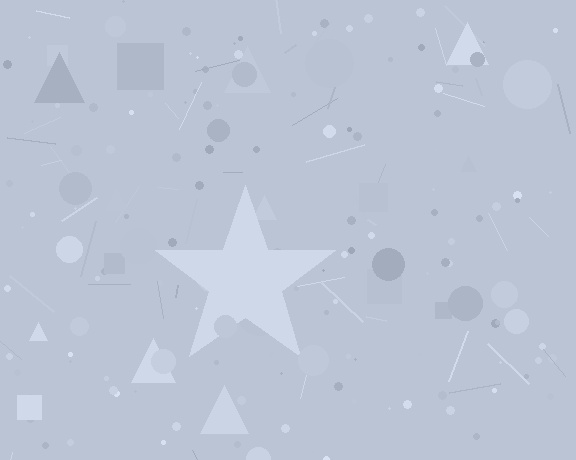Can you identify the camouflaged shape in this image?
The camouflaged shape is a star.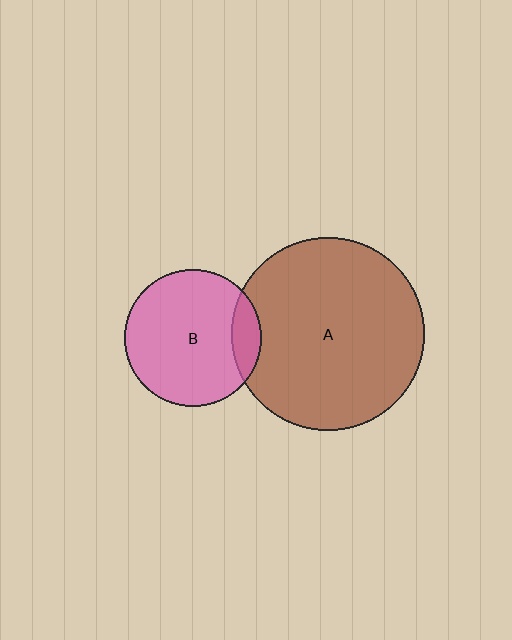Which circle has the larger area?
Circle A (brown).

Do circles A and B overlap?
Yes.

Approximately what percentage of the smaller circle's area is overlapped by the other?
Approximately 15%.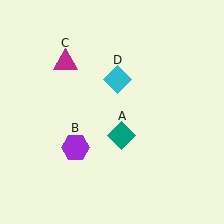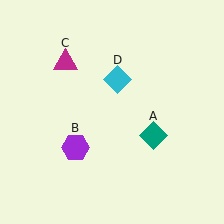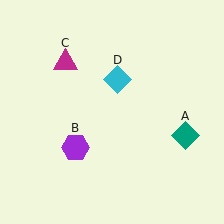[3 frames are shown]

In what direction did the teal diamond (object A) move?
The teal diamond (object A) moved right.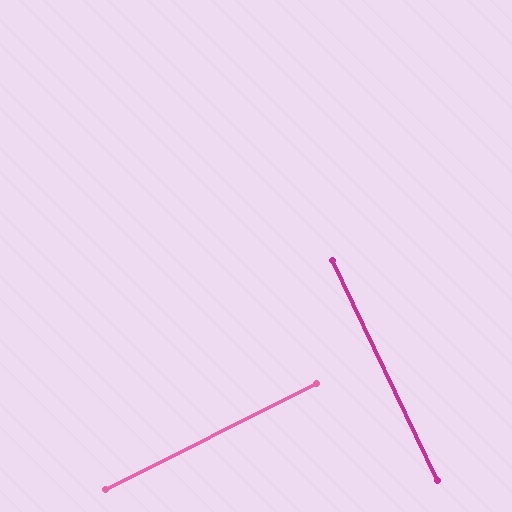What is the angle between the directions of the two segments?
Approximately 89 degrees.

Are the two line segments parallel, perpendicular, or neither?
Perpendicular — they meet at approximately 89°.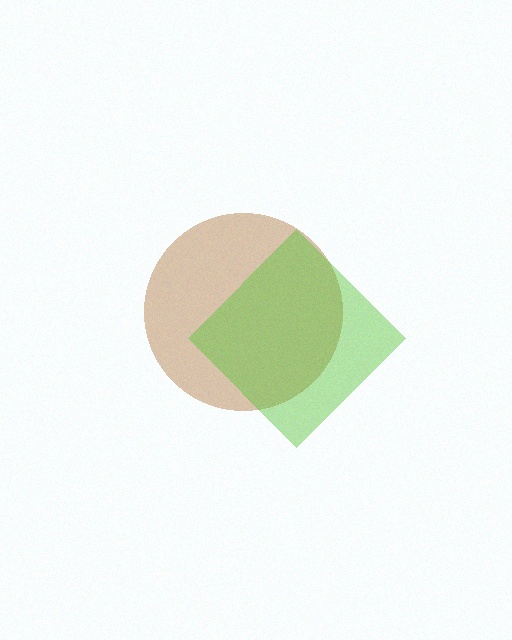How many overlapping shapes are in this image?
There are 2 overlapping shapes in the image.